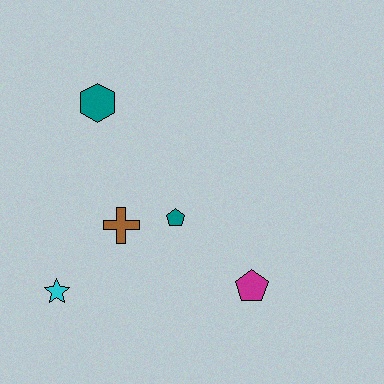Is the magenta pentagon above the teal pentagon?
No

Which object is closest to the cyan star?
The brown cross is closest to the cyan star.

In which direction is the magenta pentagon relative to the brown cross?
The magenta pentagon is to the right of the brown cross.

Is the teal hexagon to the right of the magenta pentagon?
No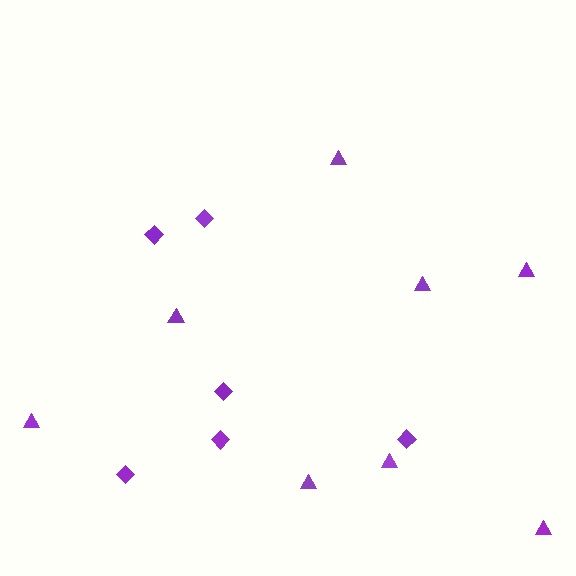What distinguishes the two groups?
There are 2 groups: one group of triangles (8) and one group of diamonds (6).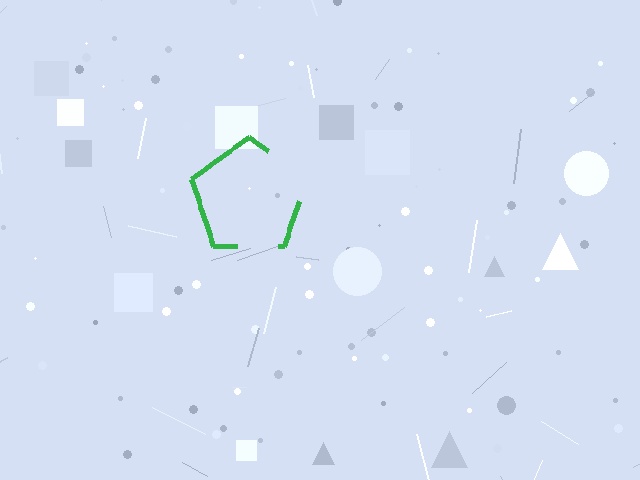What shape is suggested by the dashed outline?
The dashed outline suggests a pentagon.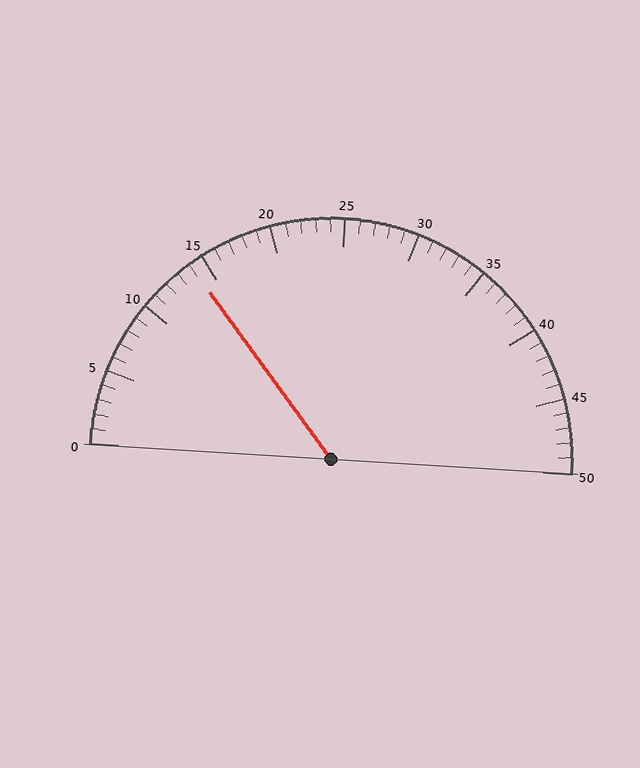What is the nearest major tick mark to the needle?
The nearest major tick mark is 15.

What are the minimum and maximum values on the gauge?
The gauge ranges from 0 to 50.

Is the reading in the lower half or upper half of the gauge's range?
The reading is in the lower half of the range (0 to 50).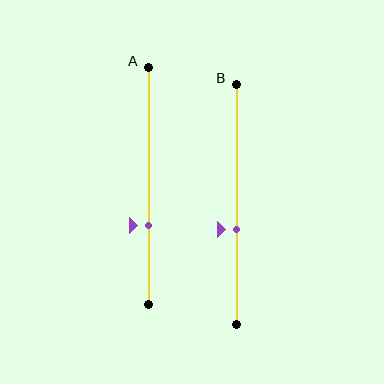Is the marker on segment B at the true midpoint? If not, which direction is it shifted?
No, the marker on segment B is shifted downward by about 11% of the segment length.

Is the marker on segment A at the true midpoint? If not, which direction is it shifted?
No, the marker on segment A is shifted downward by about 17% of the segment length.